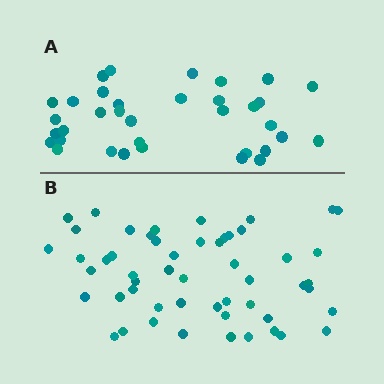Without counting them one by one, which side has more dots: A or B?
Region B (the bottom region) has more dots.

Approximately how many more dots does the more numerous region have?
Region B has approximately 20 more dots than region A.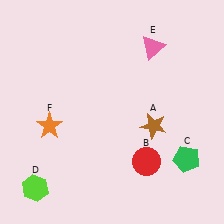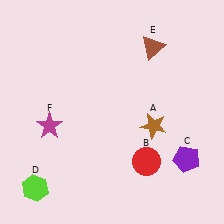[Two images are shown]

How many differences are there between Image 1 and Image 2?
There are 3 differences between the two images.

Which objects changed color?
C changed from green to purple. E changed from pink to brown. F changed from orange to magenta.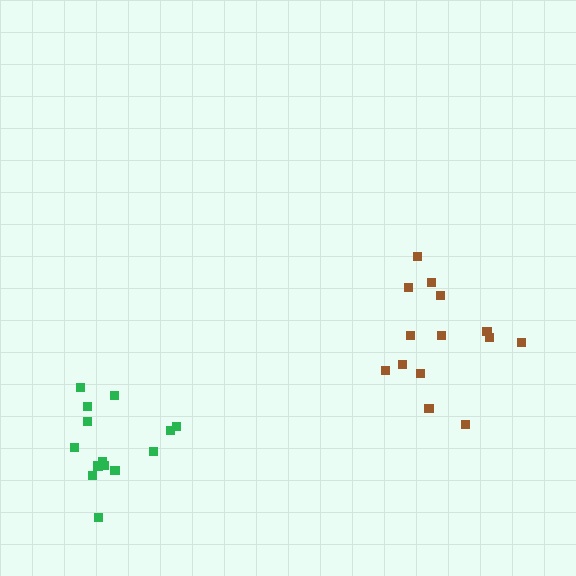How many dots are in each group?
Group 1: 14 dots, Group 2: 14 dots (28 total).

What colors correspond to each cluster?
The clusters are colored: brown, green.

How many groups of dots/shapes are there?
There are 2 groups.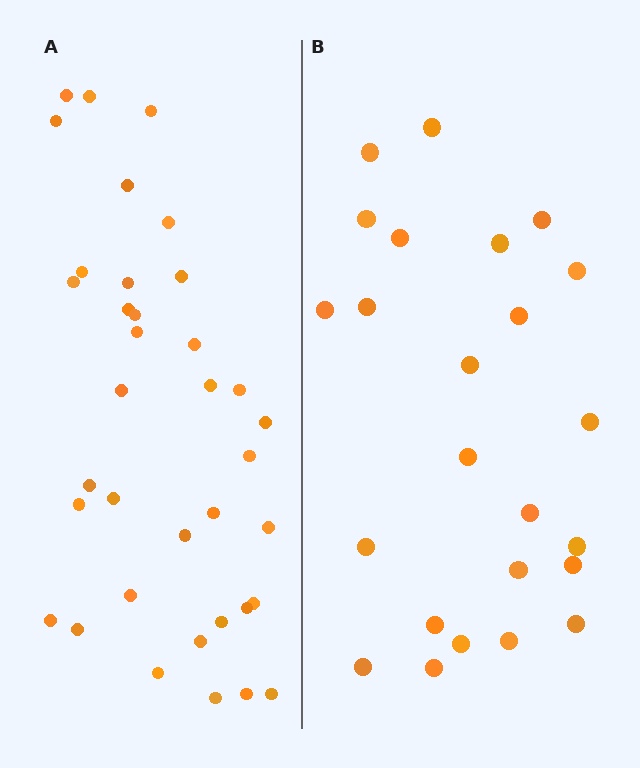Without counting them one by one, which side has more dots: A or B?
Region A (the left region) has more dots.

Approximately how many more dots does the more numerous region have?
Region A has roughly 12 or so more dots than region B.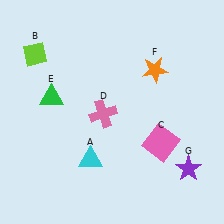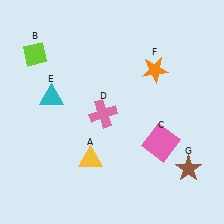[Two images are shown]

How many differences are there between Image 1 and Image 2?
There are 3 differences between the two images.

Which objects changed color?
A changed from cyan to yellow. E changed from green to cyan. G changed from purple to brown.